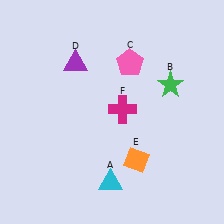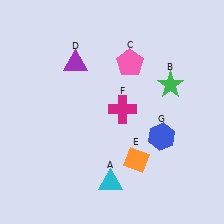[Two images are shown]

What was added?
A blue hexagon (G) was added in Image 2.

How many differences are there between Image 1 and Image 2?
There is 1 difference between the two images.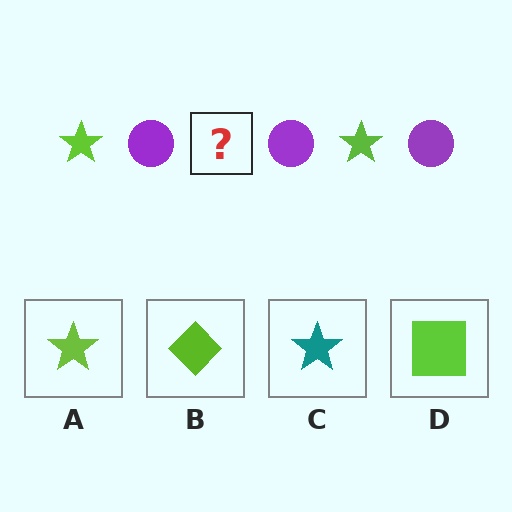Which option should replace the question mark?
Option A.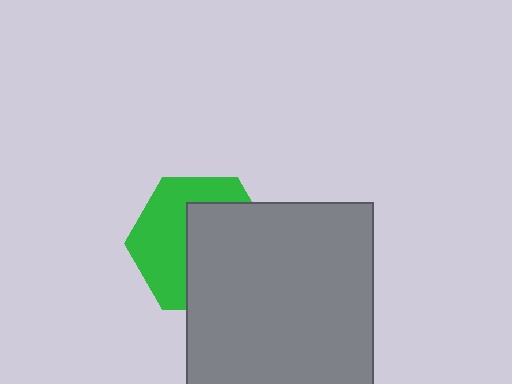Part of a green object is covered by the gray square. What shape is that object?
It is a hexagon.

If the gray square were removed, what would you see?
You would see the complete green hexagon.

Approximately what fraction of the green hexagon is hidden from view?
Roughly 53% of the green hexagon is hidden behind the gray square.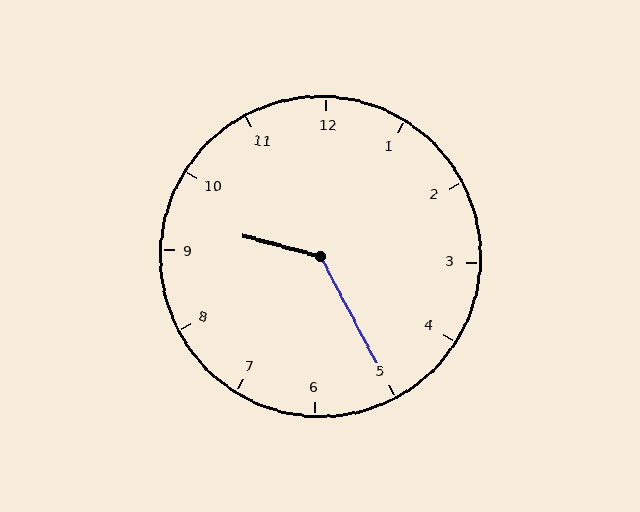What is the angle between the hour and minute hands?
Approximately 132 degrees.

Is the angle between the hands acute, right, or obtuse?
It is obtuse.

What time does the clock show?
9:25.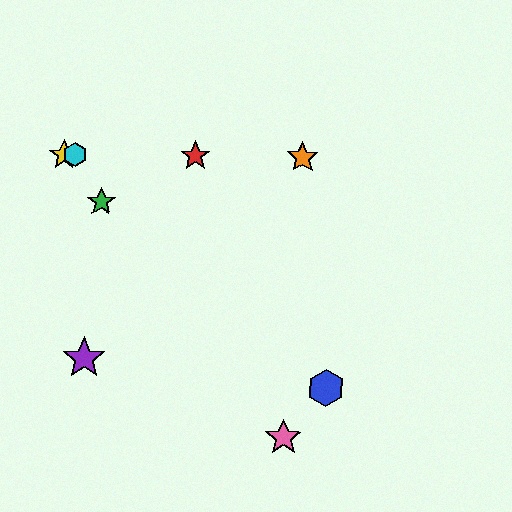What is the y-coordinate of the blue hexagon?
The blue hexagon is at y≈388.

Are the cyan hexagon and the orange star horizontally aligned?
Yes, both are at y≈155.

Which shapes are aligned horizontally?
The red star, the yellow star, the orange star, the cyan hexagon are aligned horizontally.